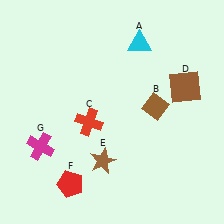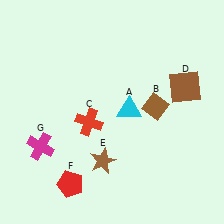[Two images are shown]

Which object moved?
The cyan triangle (A) moved down.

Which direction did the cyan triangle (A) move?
The cyan triangle (A) moved down.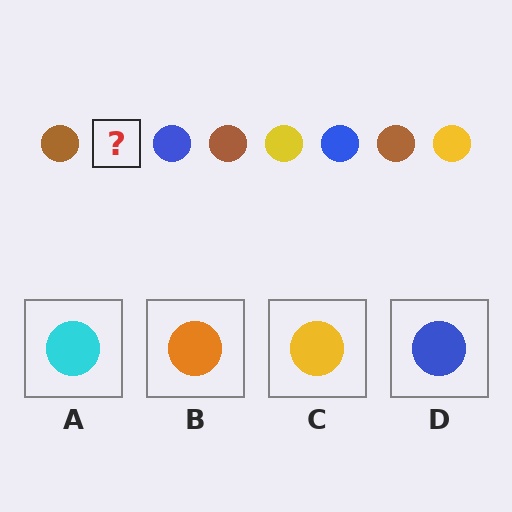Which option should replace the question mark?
Option C.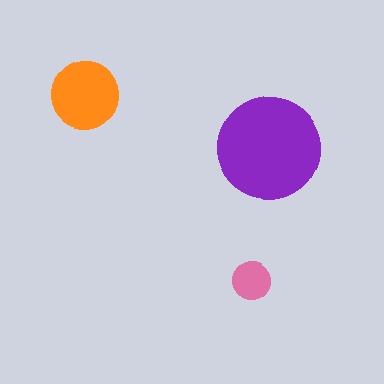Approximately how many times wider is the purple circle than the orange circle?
About 1.5 times wider.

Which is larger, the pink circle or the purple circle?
The purple one.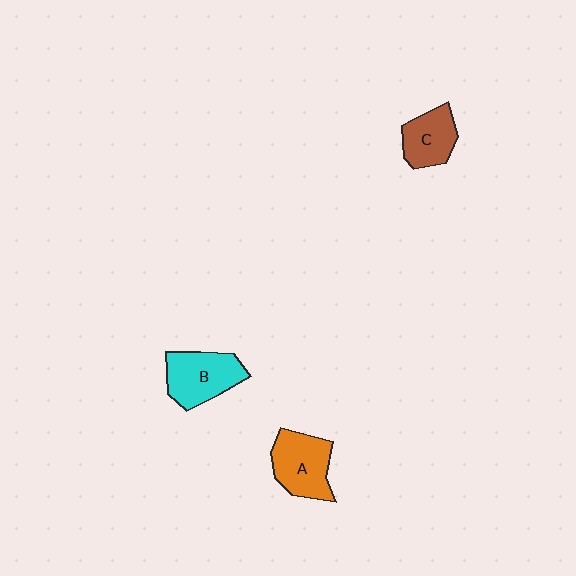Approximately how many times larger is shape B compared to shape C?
Approximately 1.3 times.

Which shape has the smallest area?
Shape C (brown).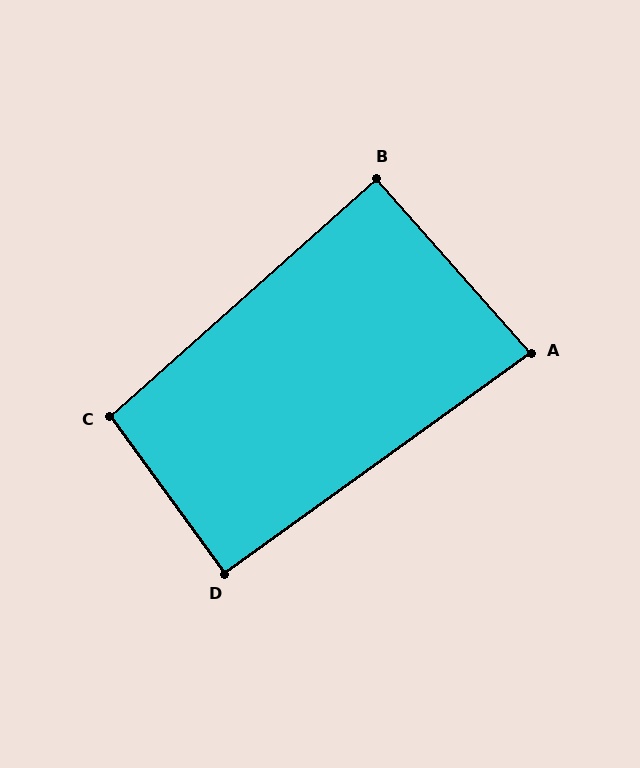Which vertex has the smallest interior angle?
A, at approximately 84 degrees.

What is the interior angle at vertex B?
Approximately 90 degrees (approximately right).